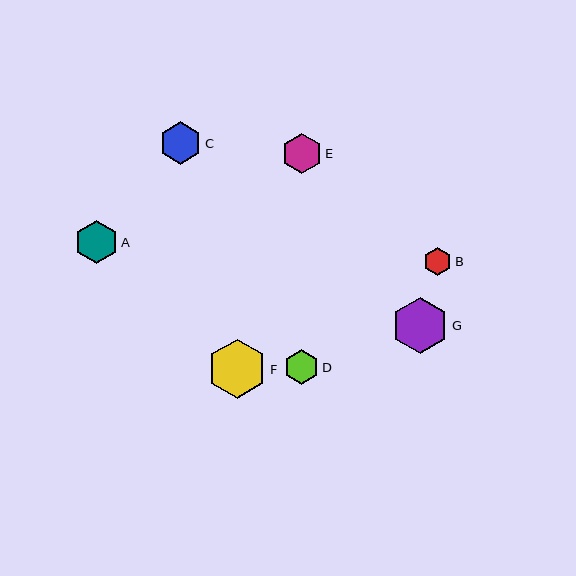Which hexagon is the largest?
Hexagon F is the largest with a size of approximately 59 pixels.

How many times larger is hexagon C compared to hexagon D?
Hexagon C is approximately 1.2 times the size of hexagon D.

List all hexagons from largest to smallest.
From largest to smallest: F, G, A, C, E, D, B.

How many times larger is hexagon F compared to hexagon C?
Hexagon F is approximately 1.4 times the size of hexagon C.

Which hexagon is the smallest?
Hexagon B is the smallest with a size of approximately 28 pixels.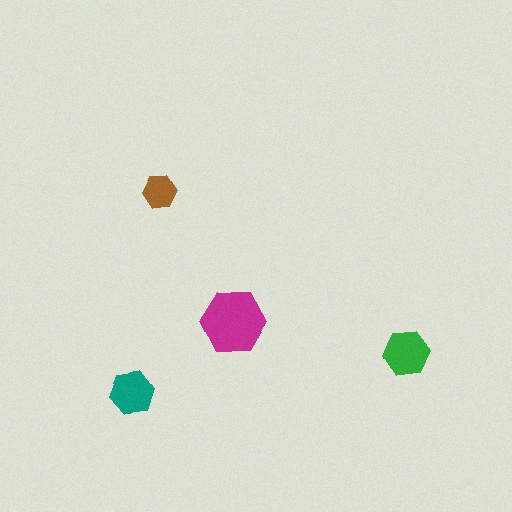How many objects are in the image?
There are 4 objects in the image.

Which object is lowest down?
The teal hexagon is bottommost.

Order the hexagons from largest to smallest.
the magenta one, the green one, the teal one, the brown one.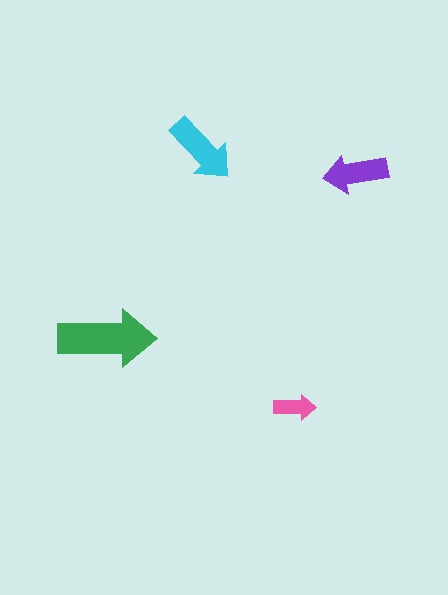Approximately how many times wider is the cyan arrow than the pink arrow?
About 1.5 times wider.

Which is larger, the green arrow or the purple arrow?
The green one.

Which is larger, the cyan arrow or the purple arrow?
The cyan one.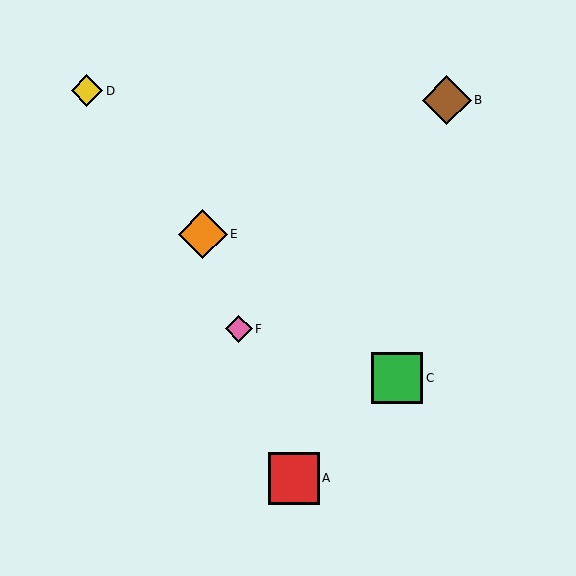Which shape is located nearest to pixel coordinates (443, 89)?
The brown diamond (labeled B) at (447, 100) is nearest to that location.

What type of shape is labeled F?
Shape F is a pink diamond.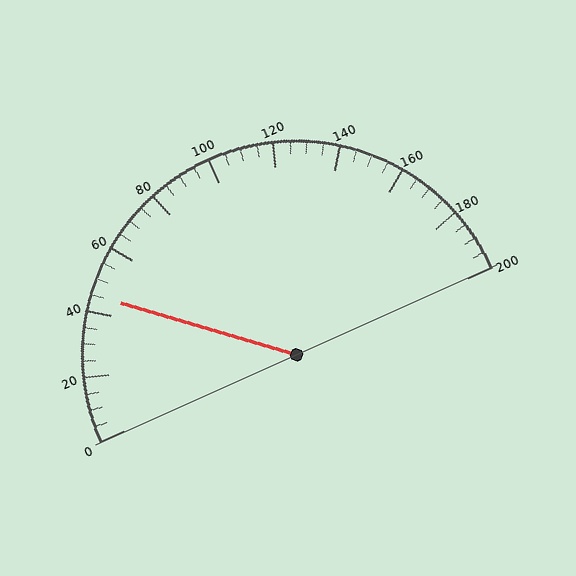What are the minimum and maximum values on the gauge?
The gauge ranges from 0 to 200.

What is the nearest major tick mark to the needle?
The nearest major tick mark is 40.